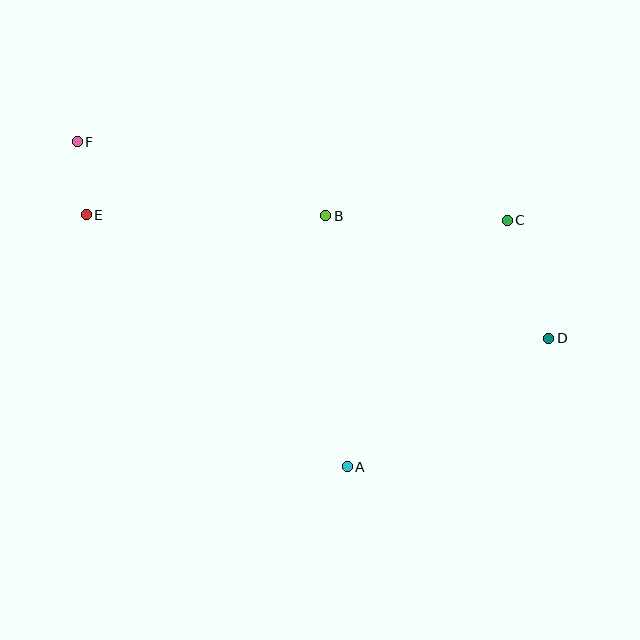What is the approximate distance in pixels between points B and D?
The distance between B and D is approximately 254 pixels.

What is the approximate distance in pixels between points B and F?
The distance between B and F is approximately 260 pixels.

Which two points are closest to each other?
Points E and F are closest to each other.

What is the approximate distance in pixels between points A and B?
The distance between A and B is approximately 252 pixels.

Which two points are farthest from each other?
Points D and F are farthest from each other.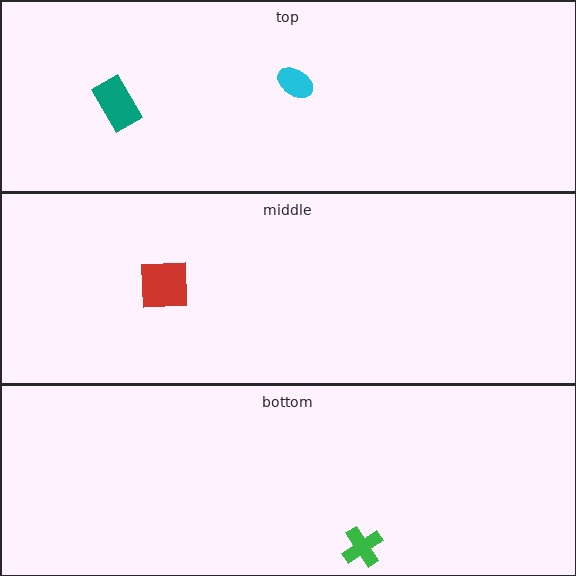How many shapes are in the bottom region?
1.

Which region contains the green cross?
The bottom region.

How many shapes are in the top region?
2.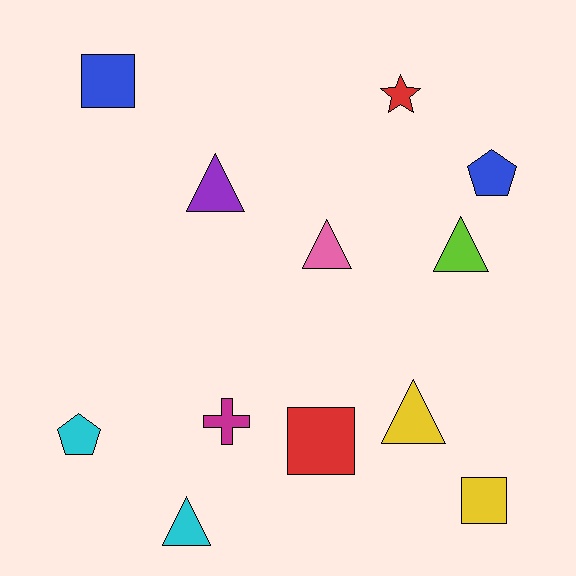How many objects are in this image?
There are 12 objects.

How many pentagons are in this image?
There are 2 pentagons.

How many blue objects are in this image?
There are 2 blue objects.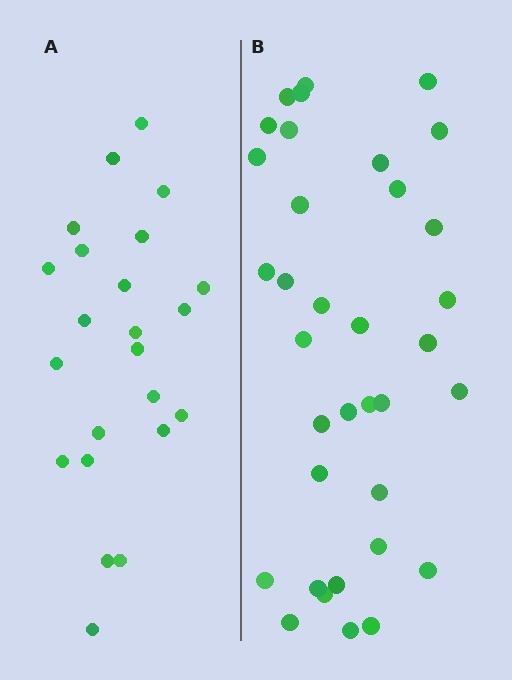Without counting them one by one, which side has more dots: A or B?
Region B (the right region) has more dots.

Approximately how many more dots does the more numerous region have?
Region B has roughly 12 or so more dots than region A.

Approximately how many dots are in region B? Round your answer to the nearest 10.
About 40 dots. (The exact count is 35, which rounds to 40.)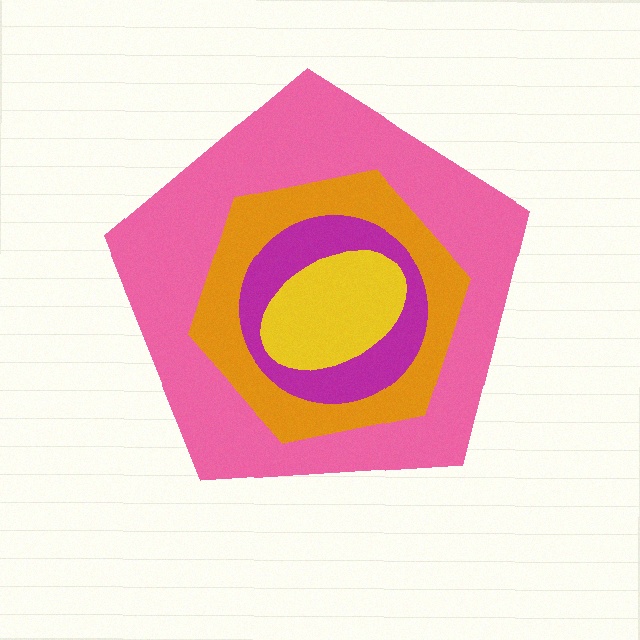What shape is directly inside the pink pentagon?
The orange hexagon.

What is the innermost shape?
The yellow ellipse.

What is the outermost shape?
The pink pentagon.